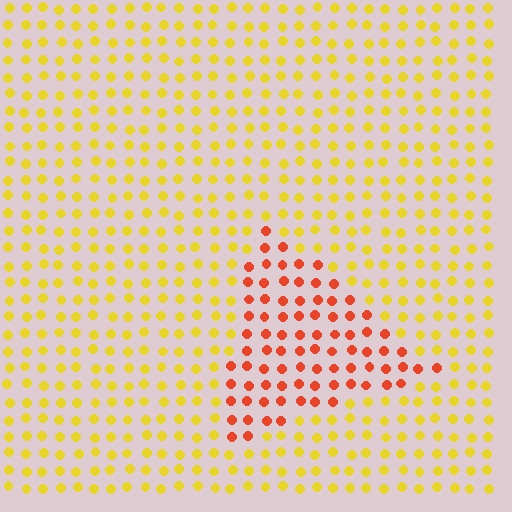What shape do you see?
I see a triangle.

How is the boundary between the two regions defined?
The boundary is defined purely by a slight shift in hue (about 45 degrees). Spacing, size, and orientation are identical on both sides.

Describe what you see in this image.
The image is filled with small yellow elements in a uniform arrangement. A triangle-shaped region is visible where the elements are tinted to a slightly different hue, forming a subtle color boundary.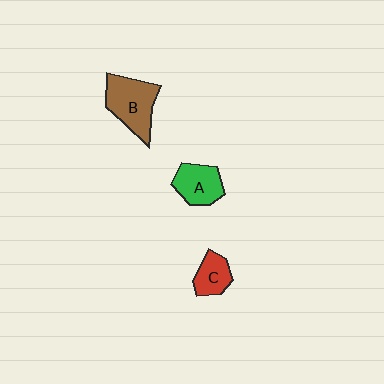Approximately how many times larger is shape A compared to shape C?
Approximately 1.3 times.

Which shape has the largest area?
Shape B (brown).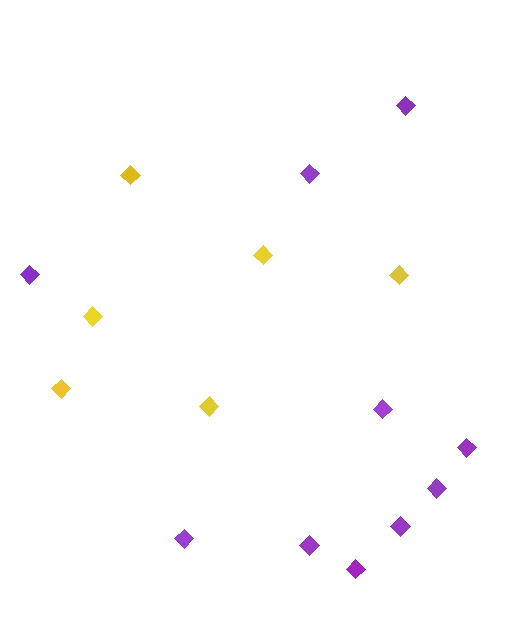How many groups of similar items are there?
There are 2 groups: one group of purple diamonds (10) and one group of yellow diamonds (6).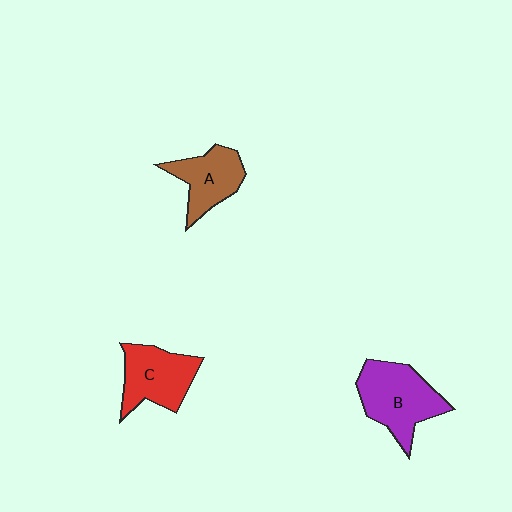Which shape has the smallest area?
Shape A (brown).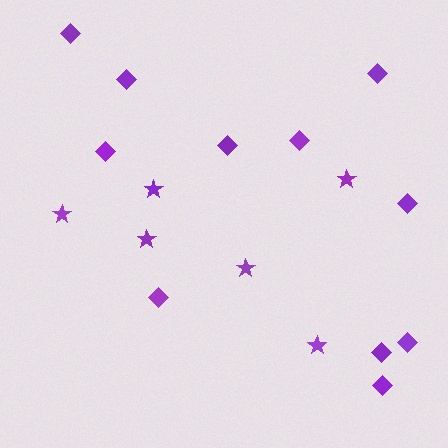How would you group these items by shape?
There are 2 groups: one group of stars (6) and one group of diamonds (11).